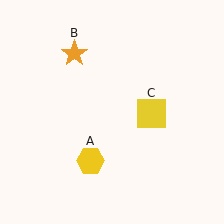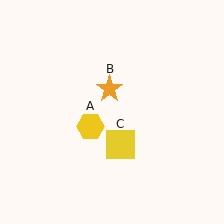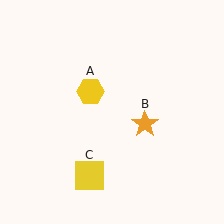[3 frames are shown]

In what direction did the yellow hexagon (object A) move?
The yellow hexagon (object A) moved up.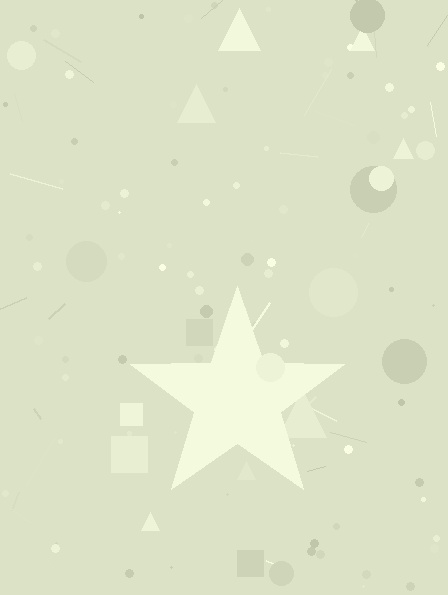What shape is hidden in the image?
A star is hidden in the image.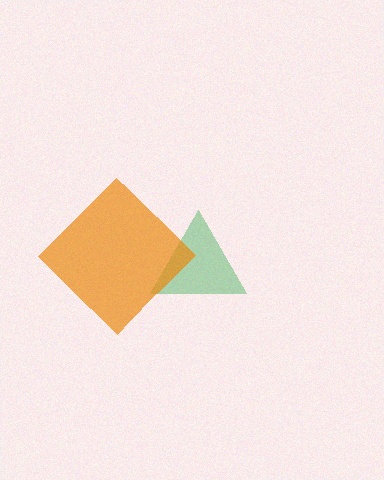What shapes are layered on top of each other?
The layered shapes are: a green triangle, an orange diamond.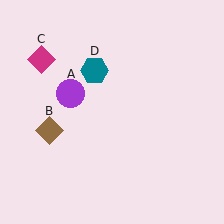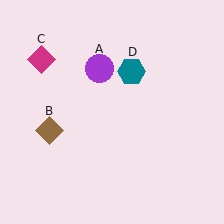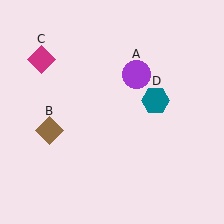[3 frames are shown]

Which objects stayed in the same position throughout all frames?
Brown diamond (object B) and magenta diamond (object C) remained stationary.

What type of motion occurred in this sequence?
The purple circle (object A), teal hexagon (object D) rotated clockwise around the center of the scene.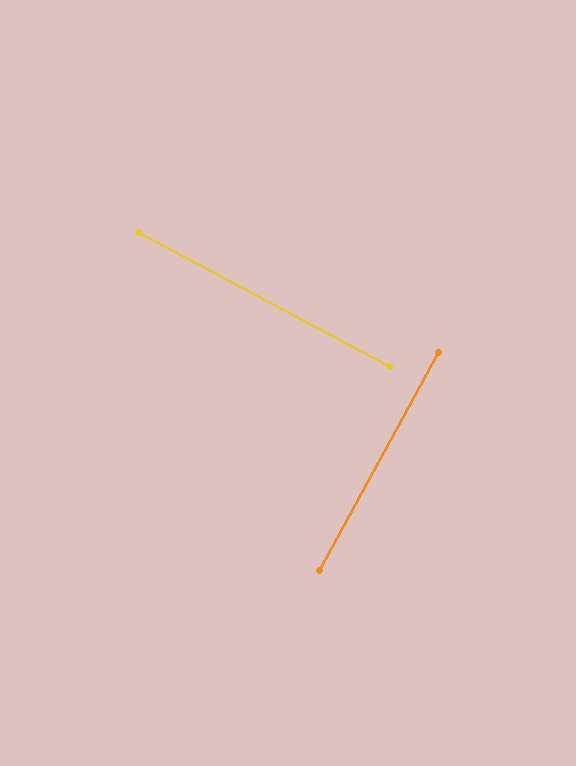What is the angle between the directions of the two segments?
Approximately 90 degrees.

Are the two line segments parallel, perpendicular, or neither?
Perpendicular — they meet at approximately 90°.